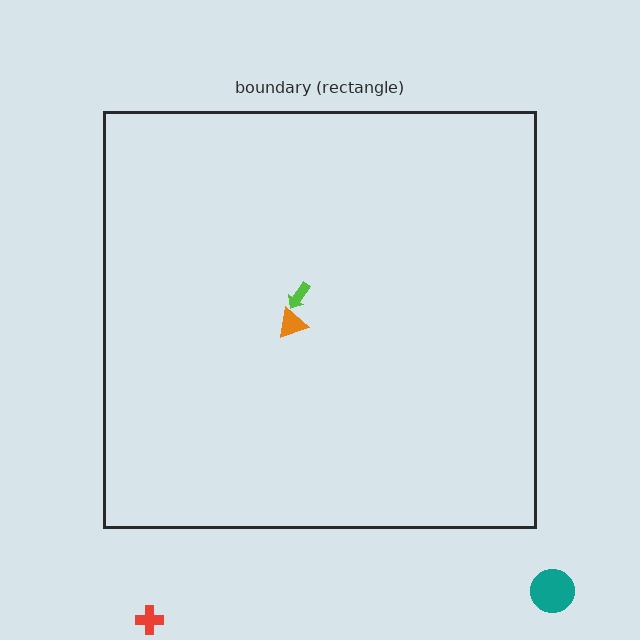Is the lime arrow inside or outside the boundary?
Inside.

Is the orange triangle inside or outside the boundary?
Inside.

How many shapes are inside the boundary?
2 inside, 2 outside.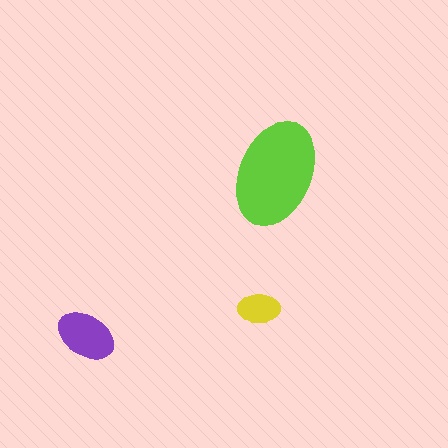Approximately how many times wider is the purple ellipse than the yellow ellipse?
About 1.5 times wider.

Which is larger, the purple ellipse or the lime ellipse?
The lime one.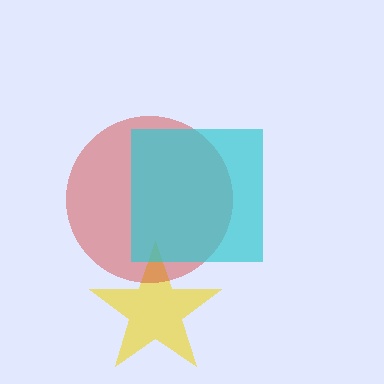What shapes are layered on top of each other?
The layered shapes are: a yellow star, a red circle, a cyan square.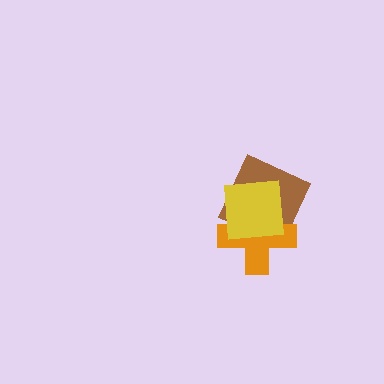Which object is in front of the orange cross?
The yellow square is in front of the orange cross.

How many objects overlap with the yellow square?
2 objects overlap with the yellow square.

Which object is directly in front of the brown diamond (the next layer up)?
The orange cross is directly in front of the brown diamond.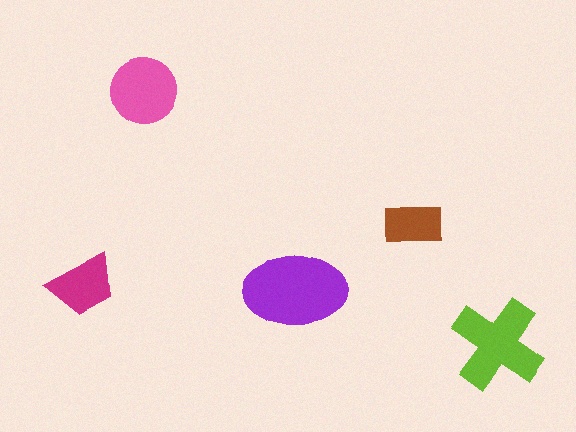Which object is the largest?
The purple ellipse.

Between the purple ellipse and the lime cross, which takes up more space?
The purple ellipse.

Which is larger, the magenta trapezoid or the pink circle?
The pink circle.